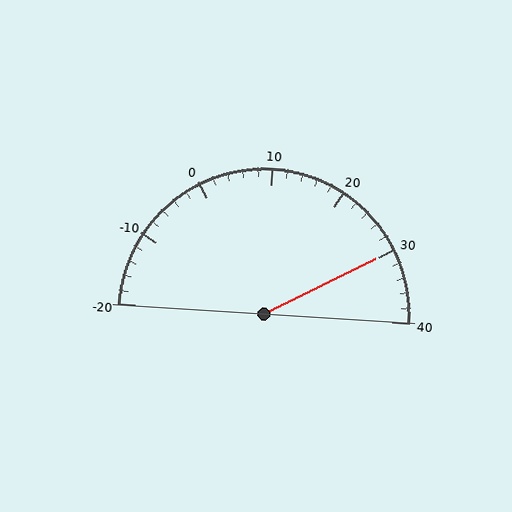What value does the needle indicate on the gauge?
The needle indicates approximately 30.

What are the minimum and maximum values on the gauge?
The gauge ranges from -20 to 40.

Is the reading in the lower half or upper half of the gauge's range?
The reading is in the upper half of the range (-20 to 40).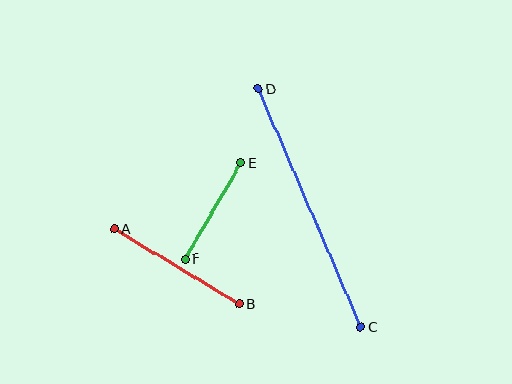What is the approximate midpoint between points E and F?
The midpoint is at approximately (213, 211) pixels.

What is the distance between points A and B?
The distance is approximately 146 pixels.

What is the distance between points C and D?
The distance is approximately 259 pixels.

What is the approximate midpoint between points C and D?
The midpoint is at approximately (309, 208) pixels.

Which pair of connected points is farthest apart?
Points C and D are farthest apart.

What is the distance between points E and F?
The distance is approximately 111 pixels.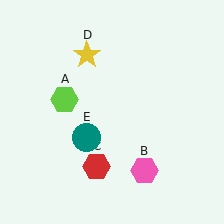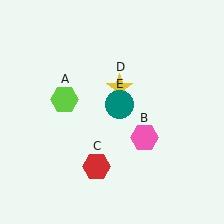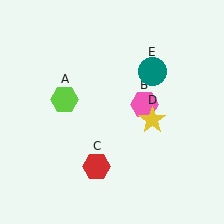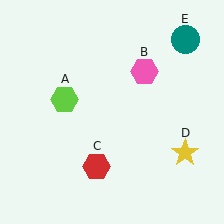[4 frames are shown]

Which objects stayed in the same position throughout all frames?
Lime hexagon (object A) and red hexagon (object C) remained stationary.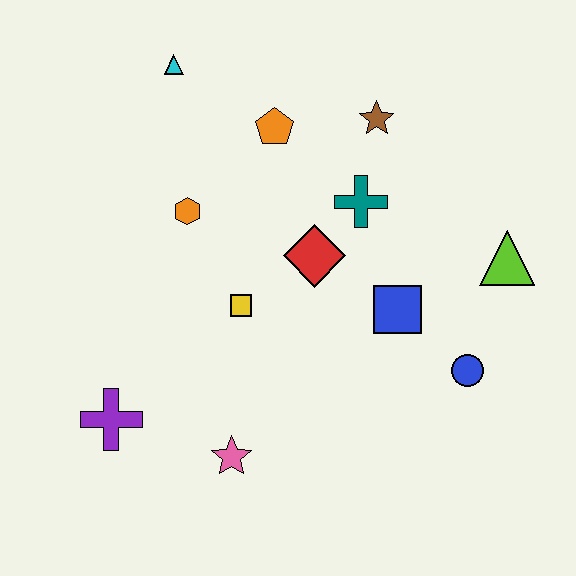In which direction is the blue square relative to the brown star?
The blue square is below the brown star.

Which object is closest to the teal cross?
The red diamond is closest to the teal cross.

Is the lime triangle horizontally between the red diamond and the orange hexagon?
No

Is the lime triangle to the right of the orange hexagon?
Yes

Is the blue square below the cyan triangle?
Yes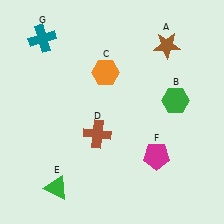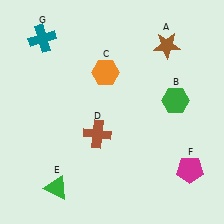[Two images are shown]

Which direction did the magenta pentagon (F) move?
The magenta pentagon (F) moved right.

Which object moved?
The magenta pentagon (F) moved right.